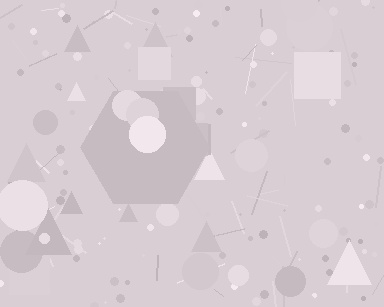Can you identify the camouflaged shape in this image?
The camouflaged shape is a hexagon.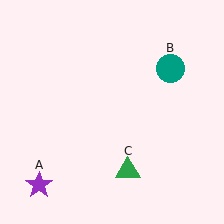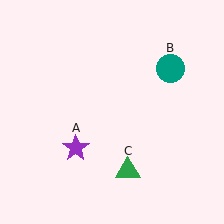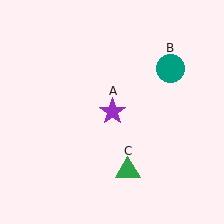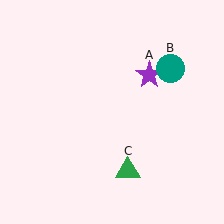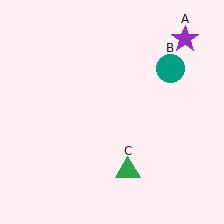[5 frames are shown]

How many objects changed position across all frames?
1 object changed position: purple star (object A).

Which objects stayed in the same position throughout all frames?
Teal circle (object B) and green triangle (object C) remained stationary.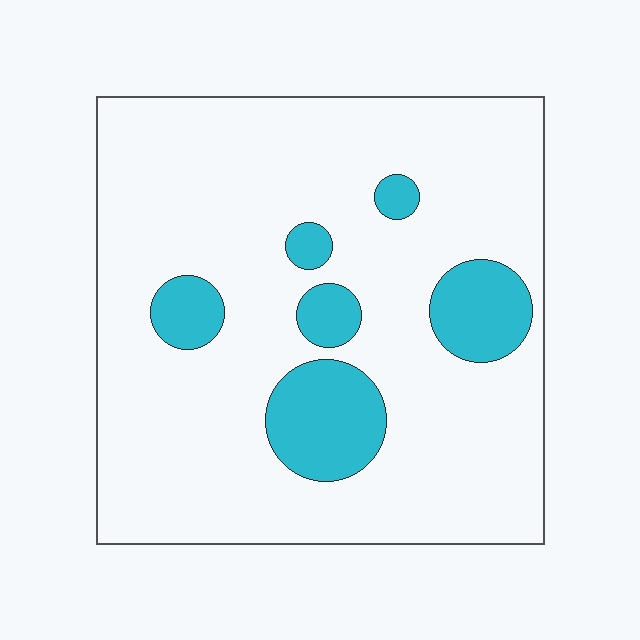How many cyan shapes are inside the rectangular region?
6.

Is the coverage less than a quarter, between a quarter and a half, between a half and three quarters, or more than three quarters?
Less than a quarter.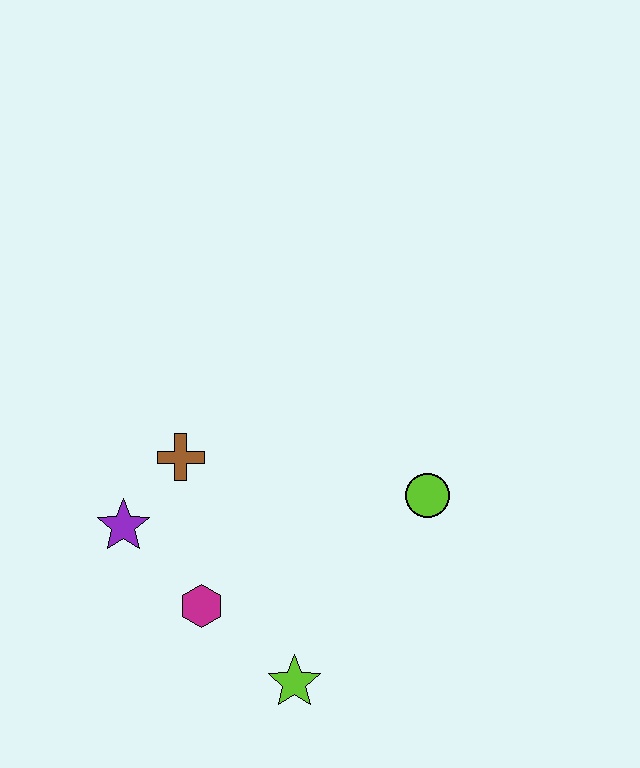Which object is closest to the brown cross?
The purple star is closest to the brown cross.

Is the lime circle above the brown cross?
No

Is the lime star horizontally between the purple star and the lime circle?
Yes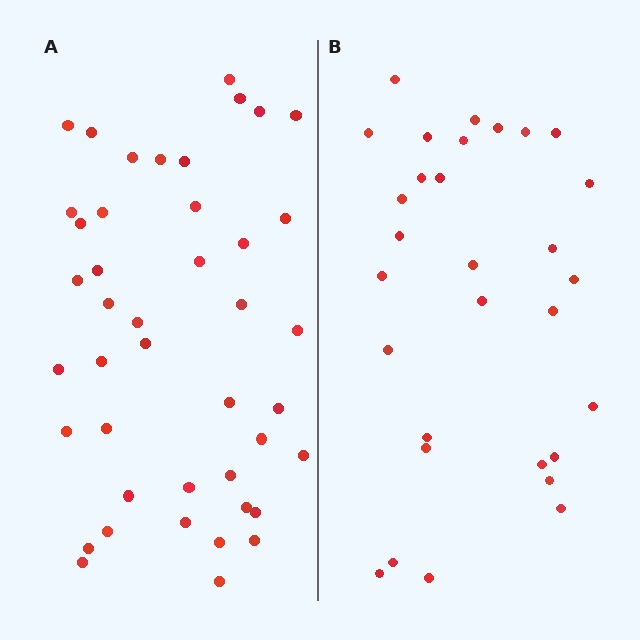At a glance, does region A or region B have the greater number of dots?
Region A (the left region) has more dots.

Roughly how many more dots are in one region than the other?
Region A has approximately 15 more dots than region B.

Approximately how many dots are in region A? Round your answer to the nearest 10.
About 40 dots. (The exact count is 43, which rounds to 40.)